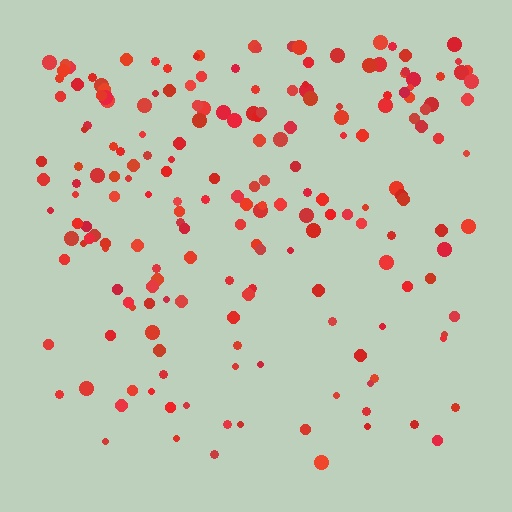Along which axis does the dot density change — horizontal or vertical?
Vertical.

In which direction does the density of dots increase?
From bottom to top, with the top side densest.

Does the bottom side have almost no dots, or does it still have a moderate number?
Still a moderate number, just noticeably fewer than the top.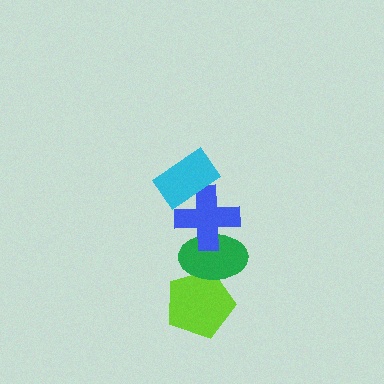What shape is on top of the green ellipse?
The blue cross is on top of the green ellipse.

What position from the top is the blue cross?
The blue cross is 2nd from the top.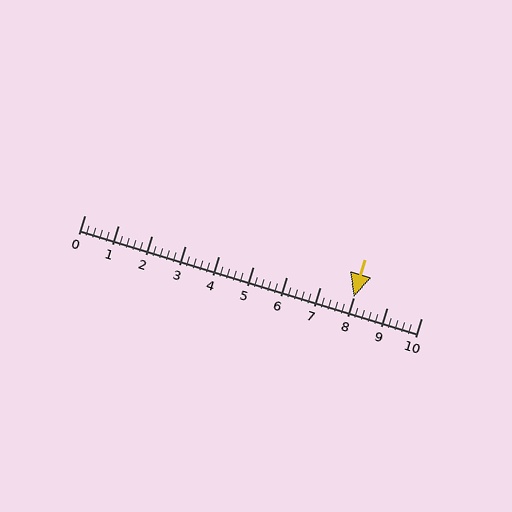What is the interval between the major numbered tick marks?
The major tick marks are spaced 1 units apart.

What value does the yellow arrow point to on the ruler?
The yellow arrow points to approximately 8.0.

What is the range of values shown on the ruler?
The ruler shows values from 0 to 10.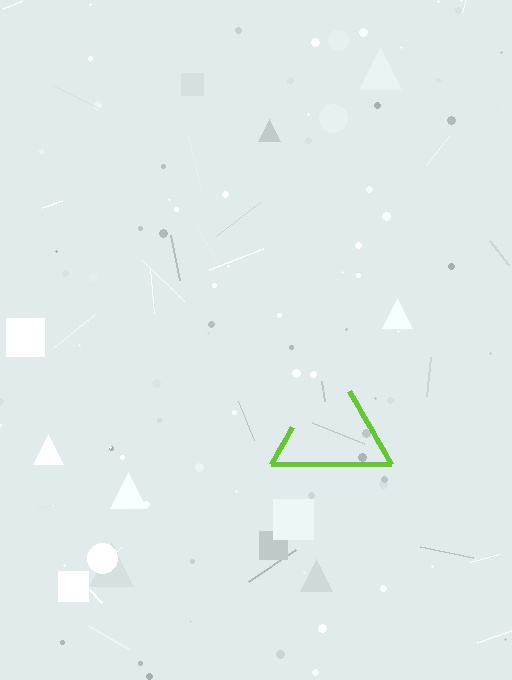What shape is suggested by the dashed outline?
The dashed outline suggests a triangle.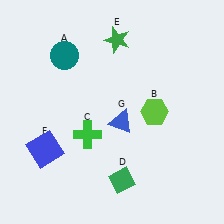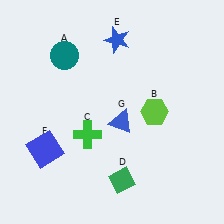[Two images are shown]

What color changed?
The star (E) changed from green in Image 1 to blue in Image 2.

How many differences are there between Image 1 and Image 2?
There is 1 difference between the two images.